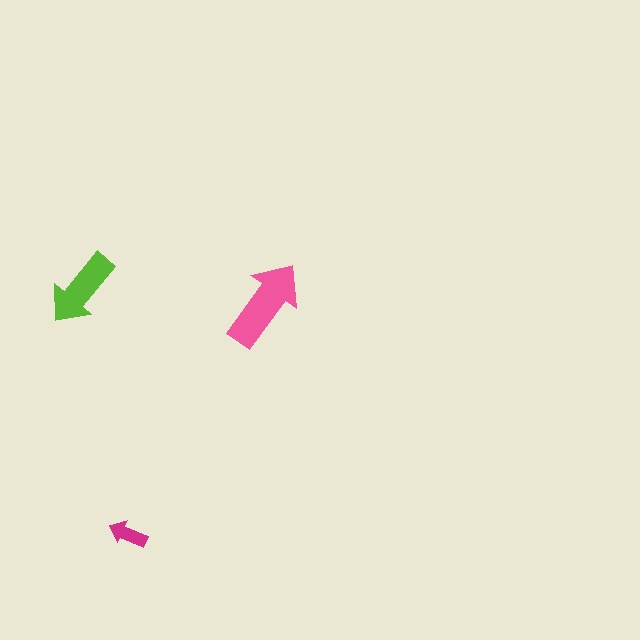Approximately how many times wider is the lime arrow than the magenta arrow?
About 2 times wider.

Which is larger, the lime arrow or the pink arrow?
The pink one.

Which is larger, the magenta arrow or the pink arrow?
The pink one.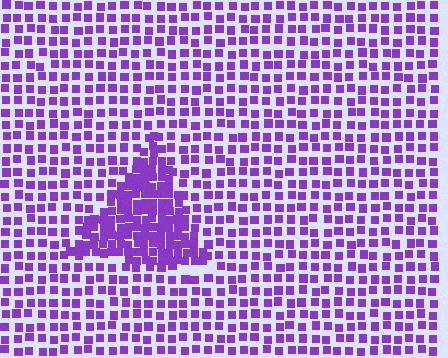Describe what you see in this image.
The image contains small purple elements arranged at two different densities. A triangle-shaped region is visible where the elements are more densely packed than the surrounding area.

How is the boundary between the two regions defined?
The boundary is defined by a change in element density (approximately 2.1x ratio). All elements are the same color, size, and shape.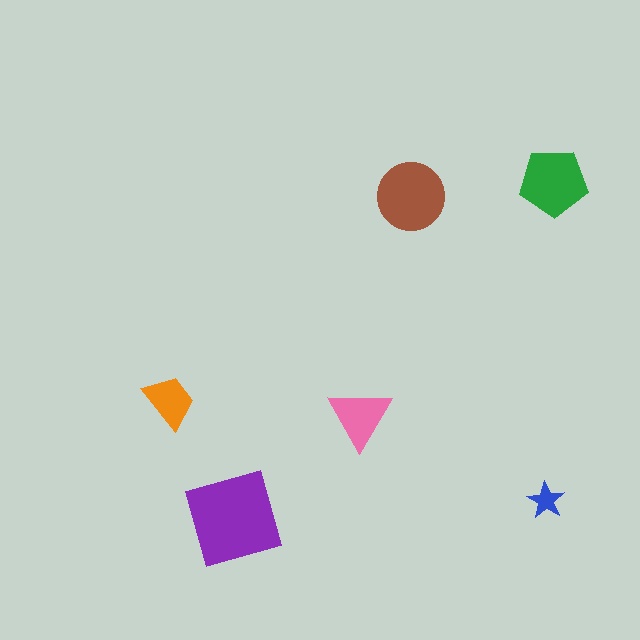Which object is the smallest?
The blue star.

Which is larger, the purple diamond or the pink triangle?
The purple diamond.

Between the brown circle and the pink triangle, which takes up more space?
The brown circle.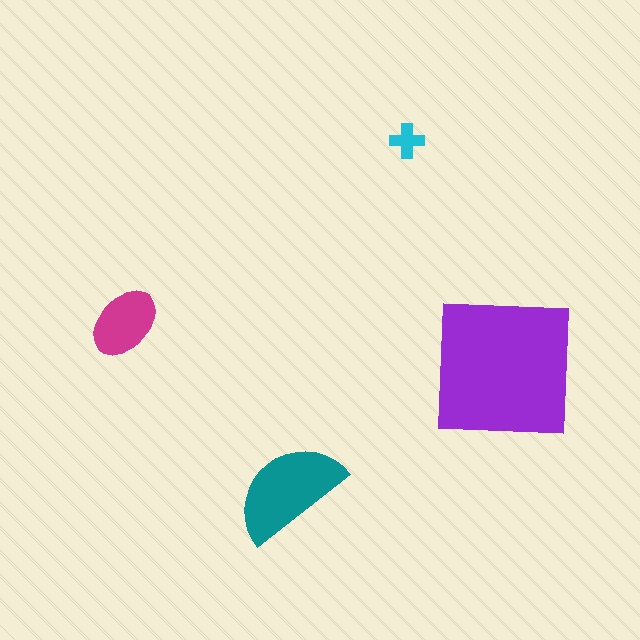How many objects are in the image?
There are 4 objects in the image.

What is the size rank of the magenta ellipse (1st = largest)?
3rd.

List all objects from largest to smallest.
The purple square, the teal semicircle, the magenta ellipse, the cyan cross.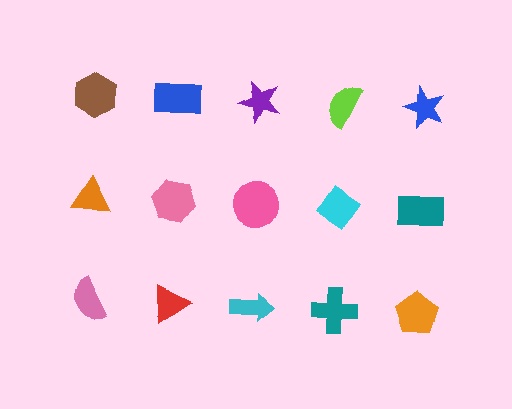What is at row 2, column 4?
A cyan diamond.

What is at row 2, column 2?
A pink hexagon.